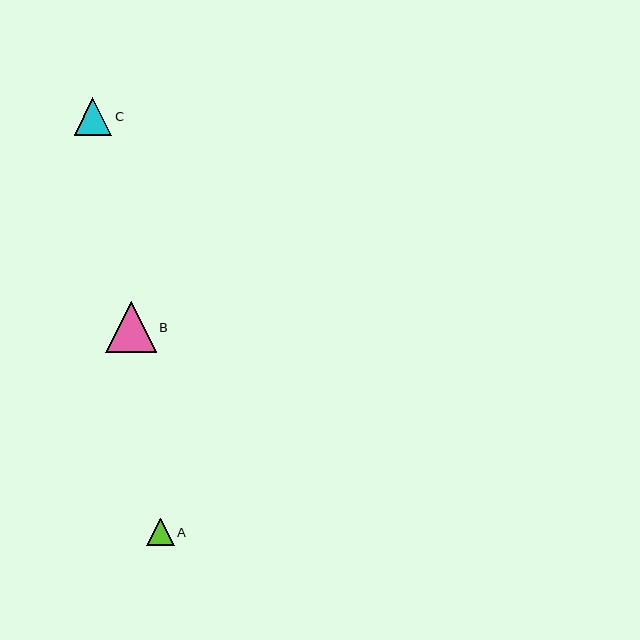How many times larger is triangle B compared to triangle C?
Triangle B is approximately 1.3 times the size of triangle C.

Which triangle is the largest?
Triangle B is the largest with a size of approximately 50 pixels.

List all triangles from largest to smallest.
From largest to smallest: B, C, A.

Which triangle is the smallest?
Triangle A is the smallest with a size of approximately 28 pixels.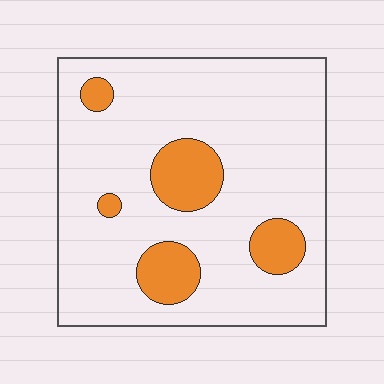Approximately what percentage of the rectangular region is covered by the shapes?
Approximately 15%.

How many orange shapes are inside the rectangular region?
5.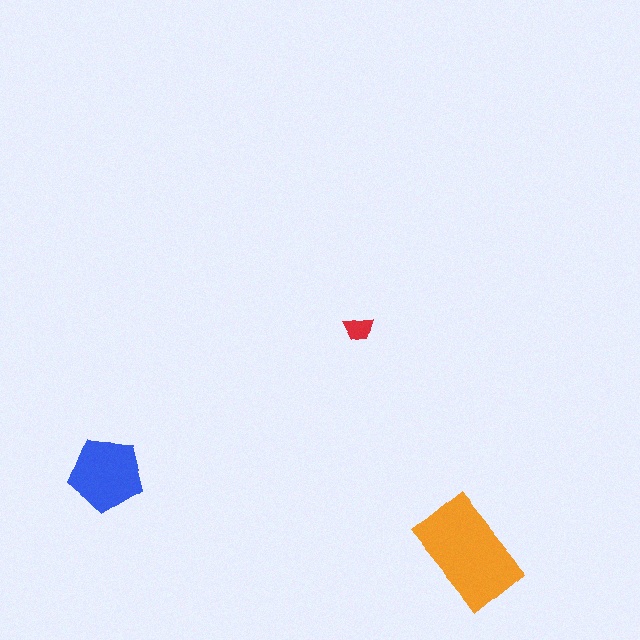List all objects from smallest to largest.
The red trapezoid, the blue pentagon, the orange rectangle.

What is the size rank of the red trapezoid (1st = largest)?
3rd.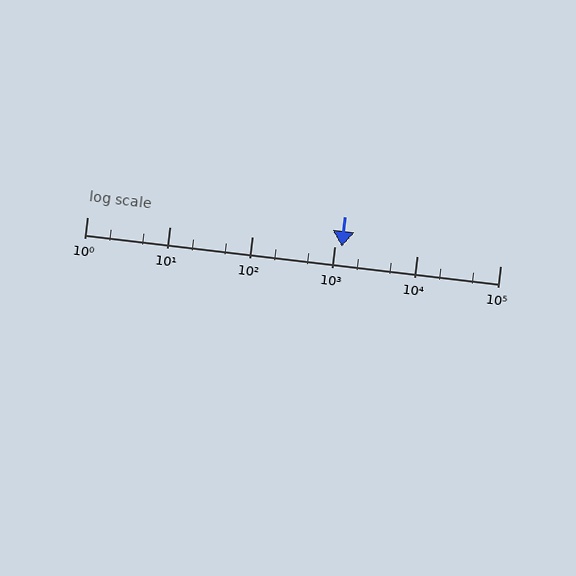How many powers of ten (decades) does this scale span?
The scale spans 5 decades, from 1 to 100000.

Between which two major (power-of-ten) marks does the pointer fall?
The pointer is between 1000 and 10000.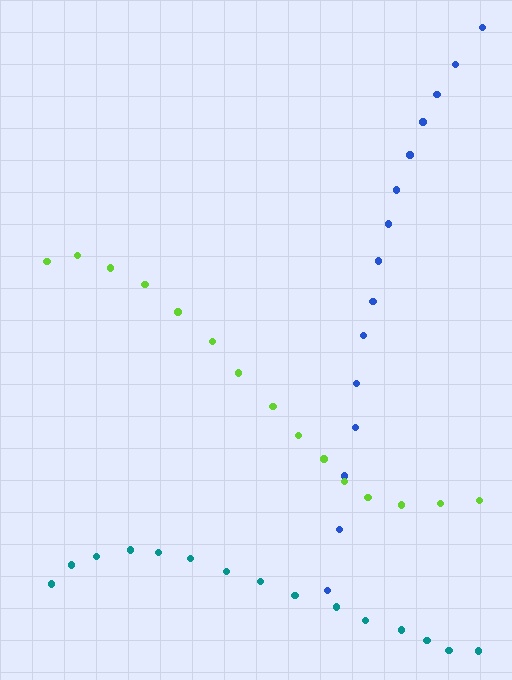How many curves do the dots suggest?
There are 3 distinct paths.